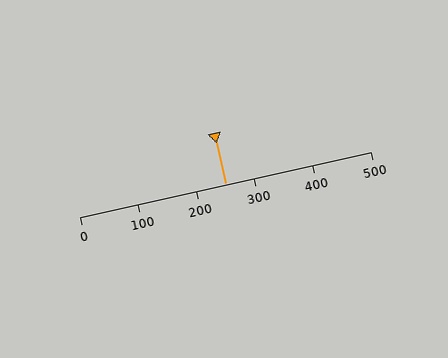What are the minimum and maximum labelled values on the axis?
The axis runs from 0 to 500.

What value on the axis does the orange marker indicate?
The marker indicates approximately 250.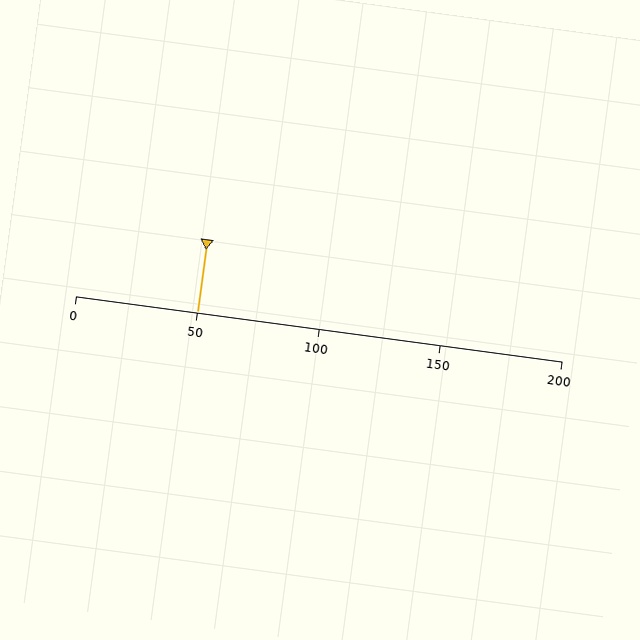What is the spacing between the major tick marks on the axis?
The major ticks are spaced 50 apart.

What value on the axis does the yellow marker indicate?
The marker indicates approximately 50.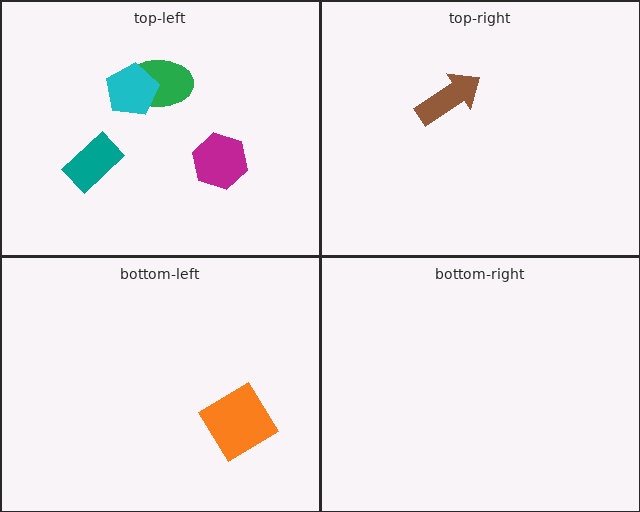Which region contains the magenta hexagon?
The top-left region.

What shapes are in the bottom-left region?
The orange diamond.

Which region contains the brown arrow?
The top-right region.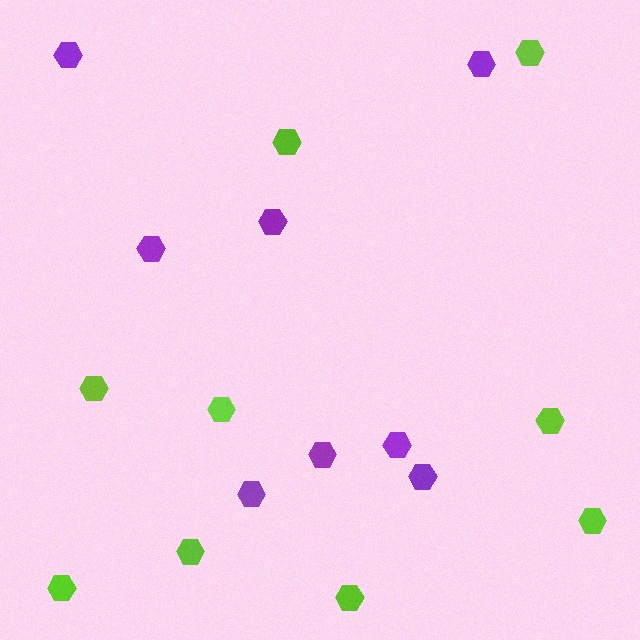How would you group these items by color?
There are 2 groups: one group of purple hexagons (8) and one group of lime hexagons (9).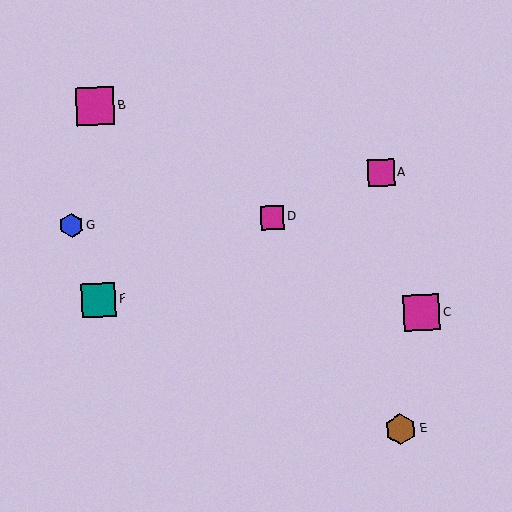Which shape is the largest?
The magenta square (labeled B) is the largest.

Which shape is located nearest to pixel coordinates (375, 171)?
The magenta square (labeled A) at (381, 173) is nearest to that location.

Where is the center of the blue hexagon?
The center of the blue hexagon is at (71, 226).